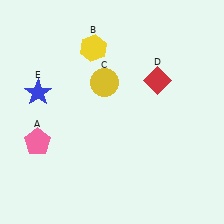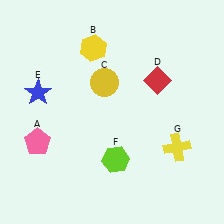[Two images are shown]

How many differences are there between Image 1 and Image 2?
There are 2 differences between the two images.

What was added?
A lime hexagon (F), a yellow cross (G) were added in Image 2.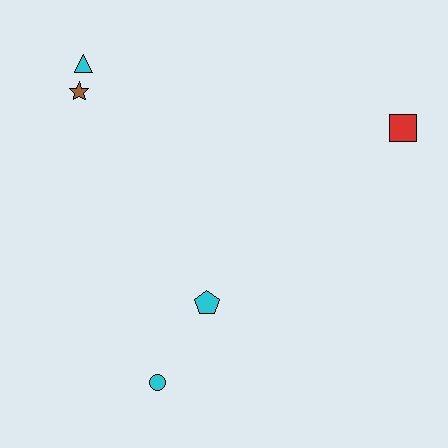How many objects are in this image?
There are 5 objects.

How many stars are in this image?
There is 1 star.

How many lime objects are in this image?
There are no lime objects.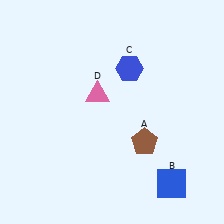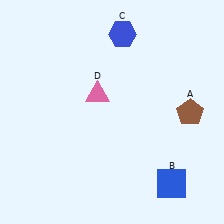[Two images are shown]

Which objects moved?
The objects that moved are: the brown pentagon (A), the blue hexagon (C).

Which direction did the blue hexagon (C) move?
The blue hexagon (C) moved up.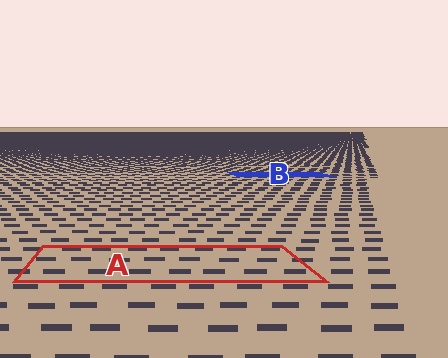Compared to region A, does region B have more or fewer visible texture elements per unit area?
Region B has more texture elements per unit area — they are packed more densely because it is farther away.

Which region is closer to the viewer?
Region A is closer. The texture elements there are larger and more spread out.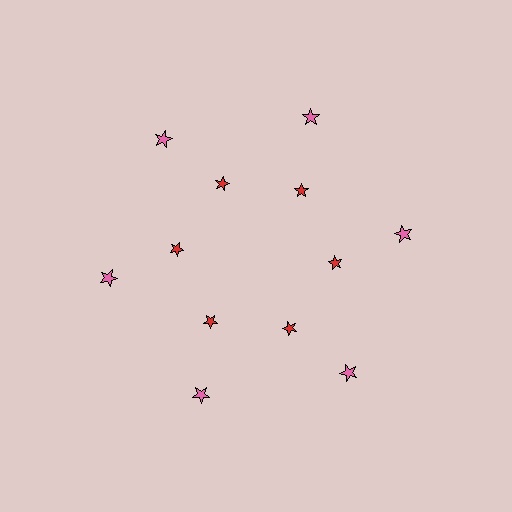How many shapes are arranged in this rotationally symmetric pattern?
There are 12 shapes, arranged in 6 groups of 2.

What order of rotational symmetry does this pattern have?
This pattern has 6-fold rotational symmetry.